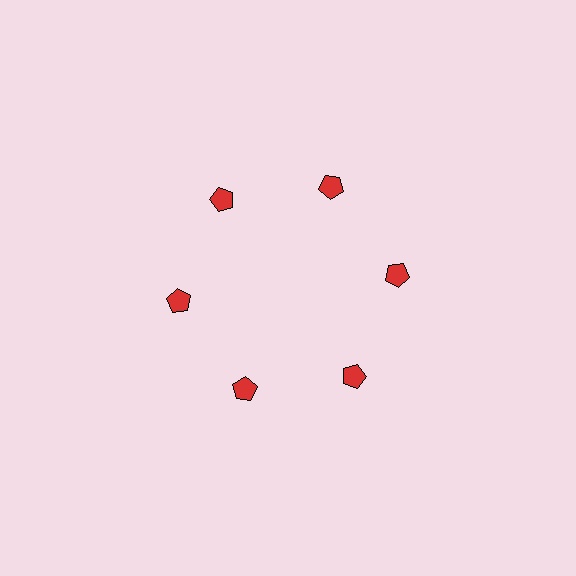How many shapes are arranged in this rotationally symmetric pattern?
There are 6 shapes, arranged in 6 groups of 1.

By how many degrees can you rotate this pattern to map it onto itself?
The pattern maps onto itself every 60 degrees of rotation.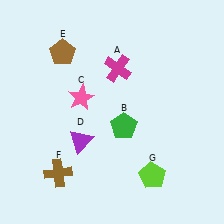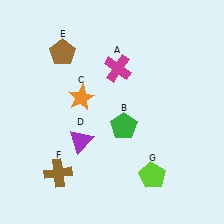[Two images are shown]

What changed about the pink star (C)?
In Image 1, C is pink. In Image 2, it changed to orange.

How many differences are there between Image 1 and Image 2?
There is 1 difference between the two images.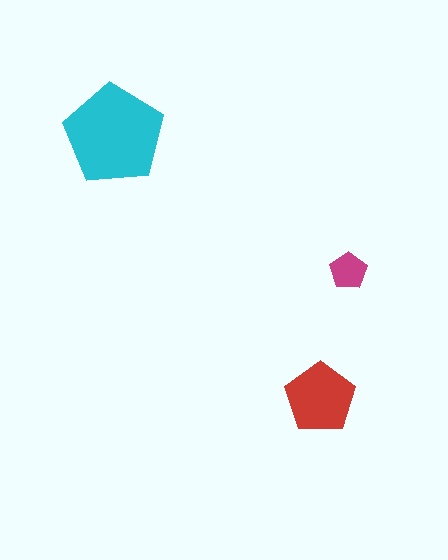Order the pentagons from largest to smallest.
the cyan one, the red one, the magenta one.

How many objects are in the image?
There are 3 objects in the image.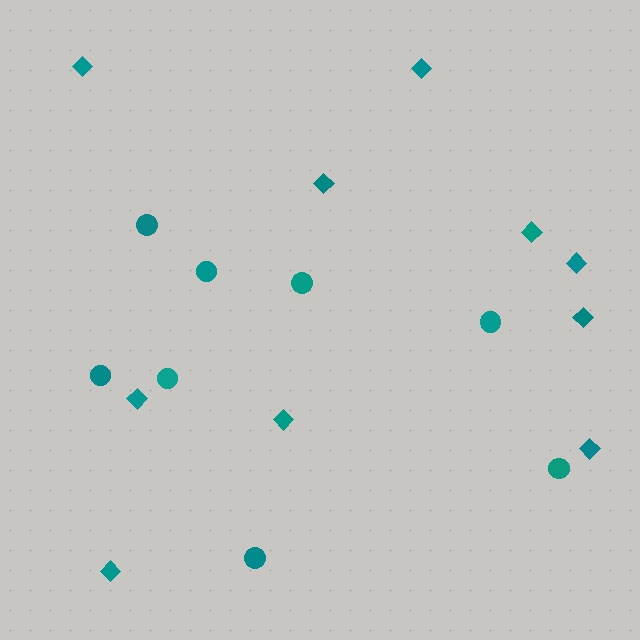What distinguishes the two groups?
There are 2 groups: one group of diamonds (10) and one group of circles (8).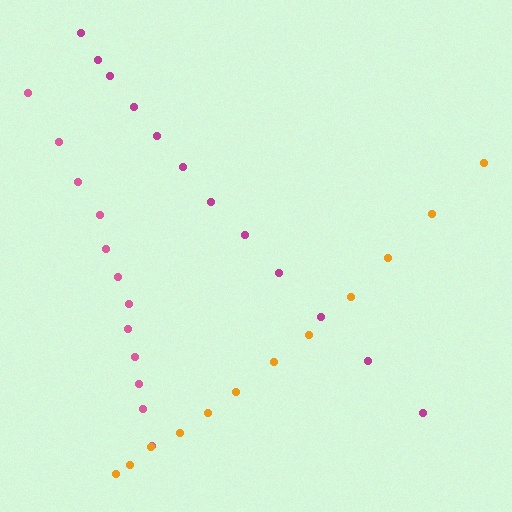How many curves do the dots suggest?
There are 3 distinct paths.